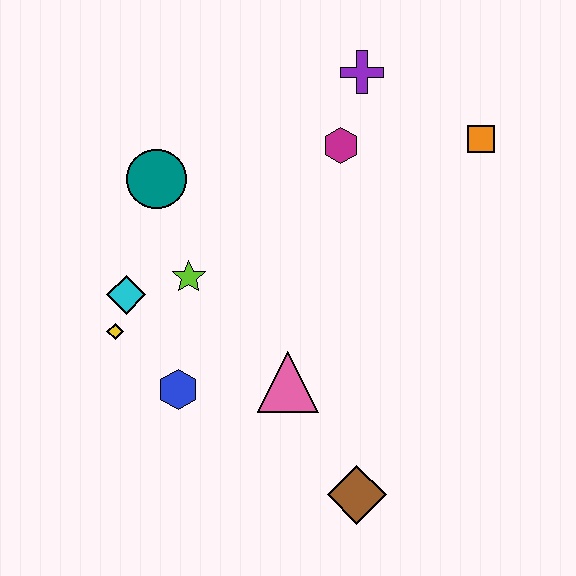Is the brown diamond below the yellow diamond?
Yes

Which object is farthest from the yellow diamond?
The orange square is farthest from the yellow diamond.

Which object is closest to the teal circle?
The lime star is closest to the teal circle.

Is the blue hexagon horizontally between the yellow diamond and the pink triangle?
Yes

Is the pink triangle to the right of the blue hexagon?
Yes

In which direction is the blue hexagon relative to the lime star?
The blue hexagon is below the lime star.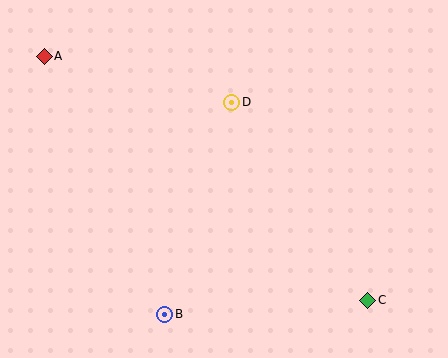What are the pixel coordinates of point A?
Point A is at (44, 56).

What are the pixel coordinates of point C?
Point C is at (368, 300).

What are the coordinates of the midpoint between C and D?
The midpoint between C and D is at (300, 201).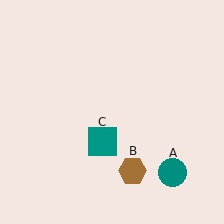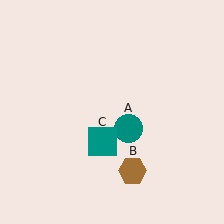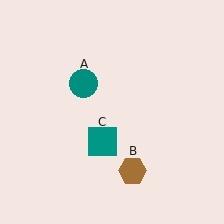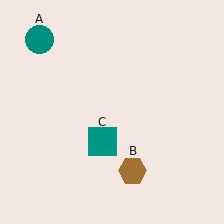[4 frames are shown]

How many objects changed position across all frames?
1 object changed position: teal circle (object A).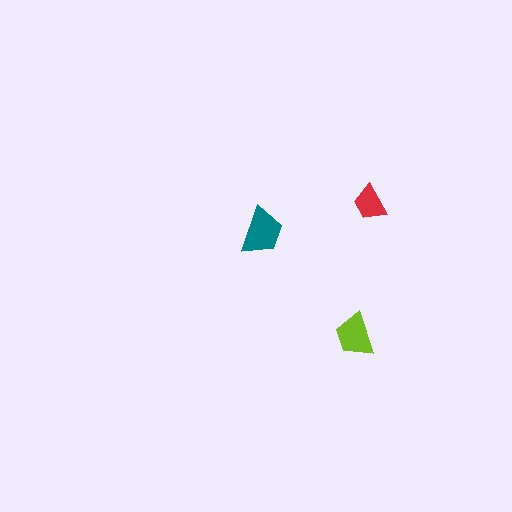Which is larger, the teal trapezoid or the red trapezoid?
The teal one.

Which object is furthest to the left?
The teal trapezoid is leftmost.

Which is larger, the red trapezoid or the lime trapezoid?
The lime one.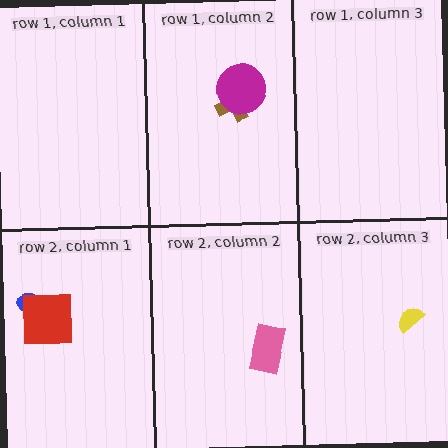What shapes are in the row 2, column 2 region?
The pink rectangle.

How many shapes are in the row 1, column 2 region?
2.